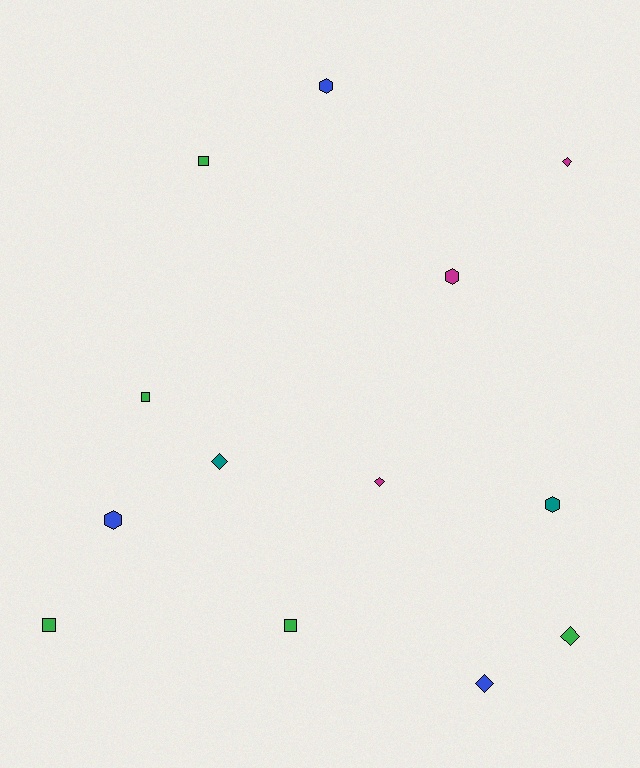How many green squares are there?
There are 4 green squares.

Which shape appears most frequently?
Diamond, with 5 objects.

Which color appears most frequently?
Green, with 5 objects.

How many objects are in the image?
There are 13 objects.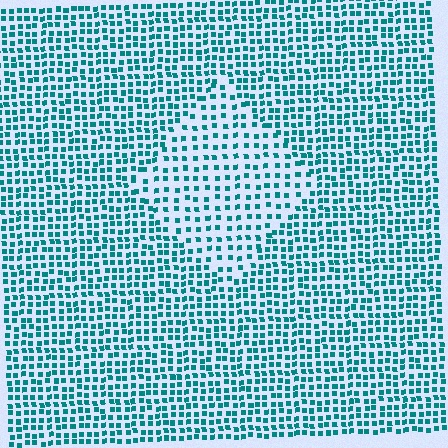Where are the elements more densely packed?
The elements are more densely packed outside the diamond boundary.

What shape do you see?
I see a diamond.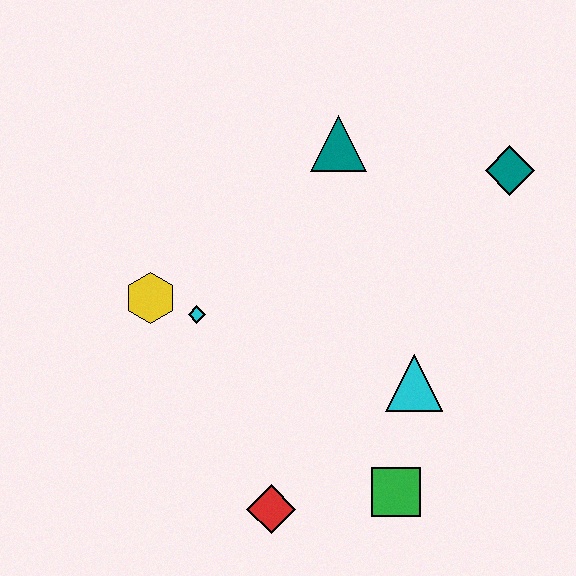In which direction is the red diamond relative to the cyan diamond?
The red diamond is below the cyan diamond.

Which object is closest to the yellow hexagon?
The cyan diamond is closest to the yellow hexagon.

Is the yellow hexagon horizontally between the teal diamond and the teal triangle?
No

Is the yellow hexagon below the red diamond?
No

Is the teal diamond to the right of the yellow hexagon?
Yes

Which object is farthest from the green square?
The teal triangle is farthest from the green square.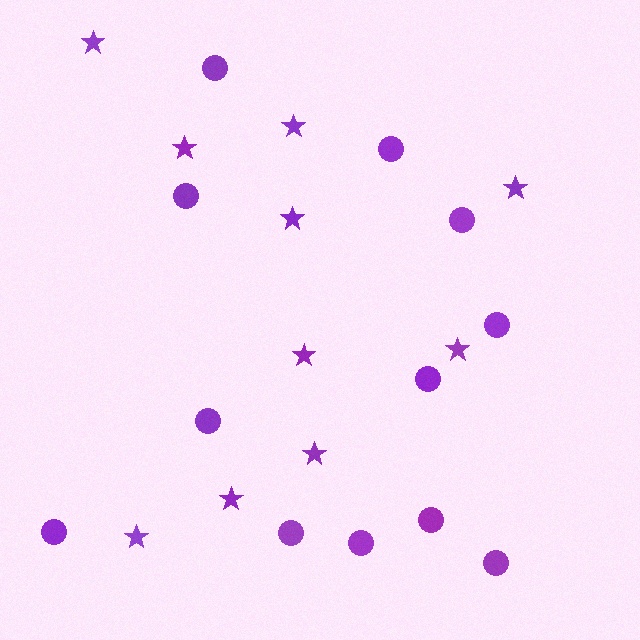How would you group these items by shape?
There are 2 groups: one group of stars (10) and one group of circles (12).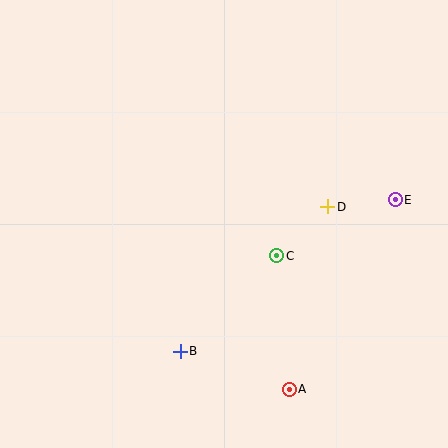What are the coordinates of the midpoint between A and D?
The midpoint between A and D is at (309, 298).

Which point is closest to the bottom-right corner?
Point A is closest to the bottom-right corner.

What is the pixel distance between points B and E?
The distance between B and E is 263 pixels.